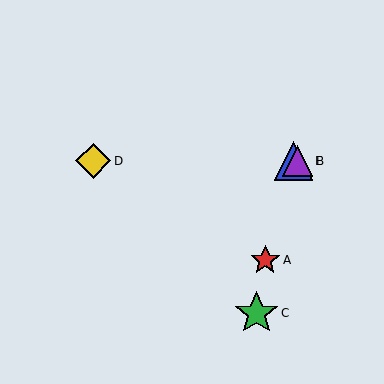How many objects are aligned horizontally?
3 objects (B, D, E) are aligned horizontally.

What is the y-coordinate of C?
Object C is at y≈313.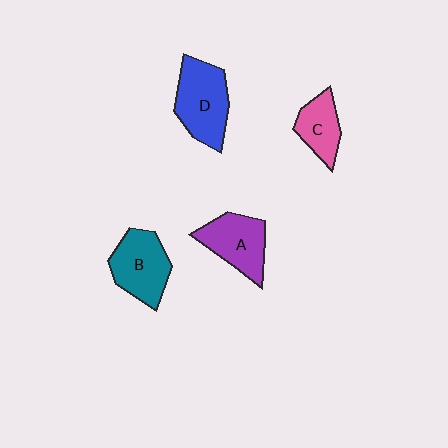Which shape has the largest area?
Shape D (blue).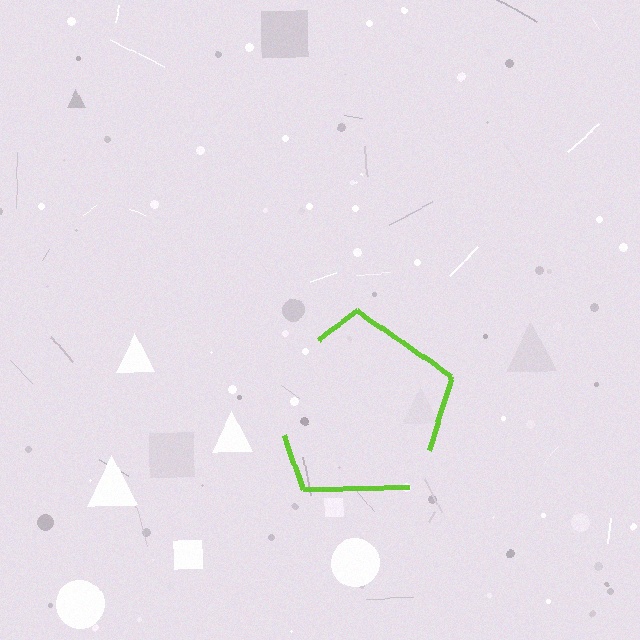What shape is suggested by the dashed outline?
The dashed outline suggests a pentagon.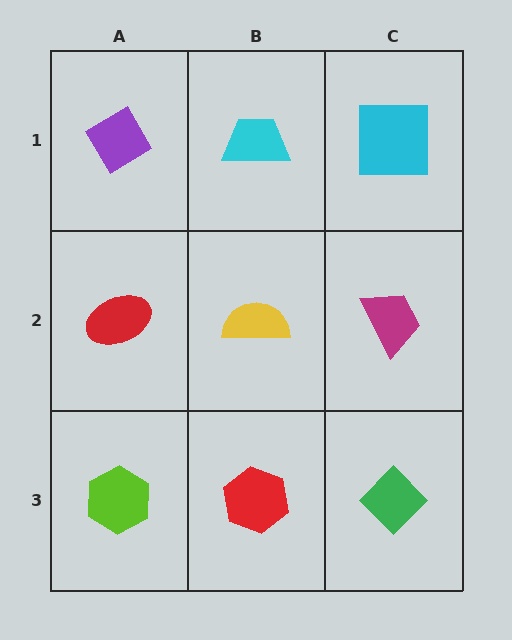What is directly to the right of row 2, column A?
A yellow semicircle.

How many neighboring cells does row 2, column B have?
4.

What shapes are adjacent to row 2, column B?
A cyan trapezoid (row 1, column B), a red hexagon (row 3, column B), a red ellipse (row 2, column A), a magenta trapezoid (row 2, column C).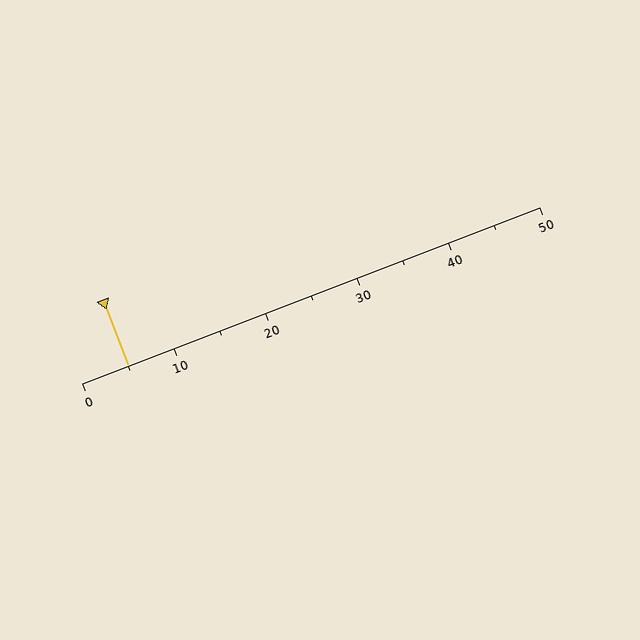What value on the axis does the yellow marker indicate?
The marker indicates approximately 5.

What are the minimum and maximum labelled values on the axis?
The axis runs from 0 to 50.